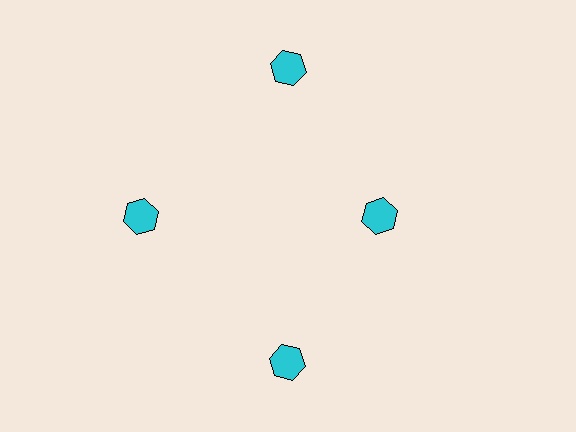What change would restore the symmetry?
The symmetry would be restored by moving it outward, back onto the ring so that all 4 hexagons sit at equal angles and equal distance from the center.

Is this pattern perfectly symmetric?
No. The 4 cyan hexagons are arranged in a ring, but one element near the 3 o'clock position is pulled inward toward the center, breaking the 4-fold rotational symmetry.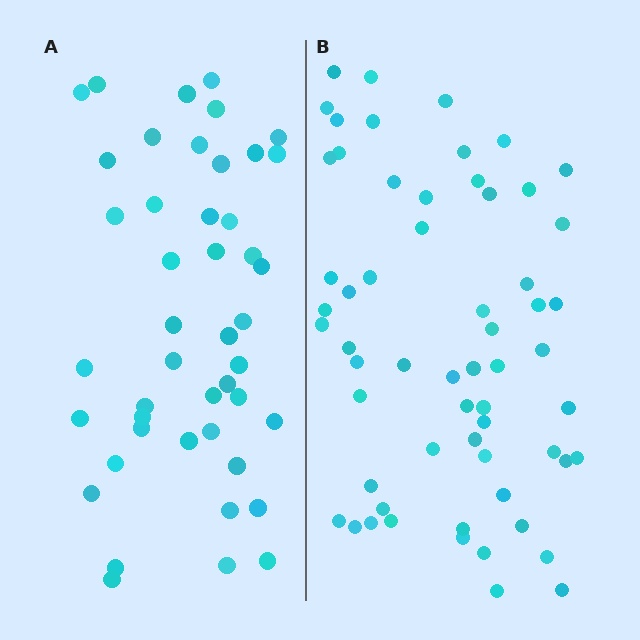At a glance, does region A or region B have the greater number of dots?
Region B (the right region) has more dots.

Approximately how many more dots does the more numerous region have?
Region B has approximately 15 more dots than region A.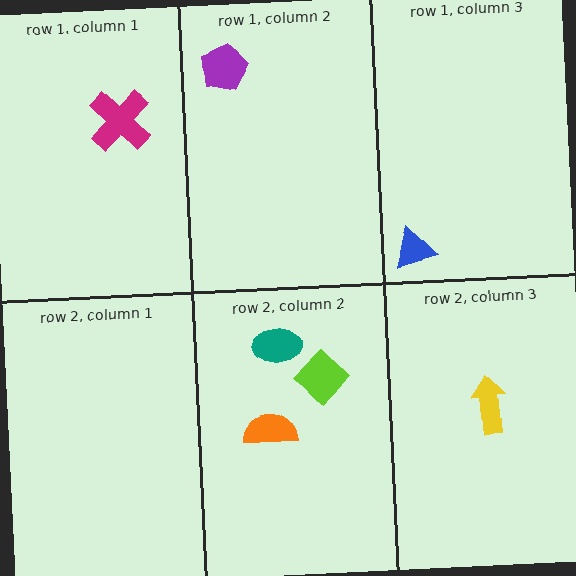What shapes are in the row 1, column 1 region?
The magenta cross.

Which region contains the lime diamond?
The row 2, column 2 region.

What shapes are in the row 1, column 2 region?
The purple pentagon.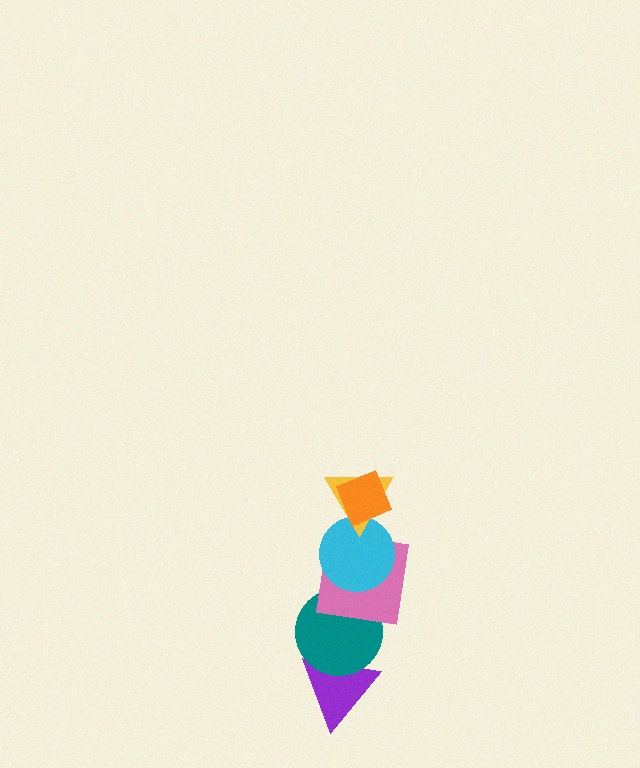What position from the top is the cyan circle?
The cyan circle is 3rd from the top.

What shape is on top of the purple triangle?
The teal circle is on top of the purple triangle.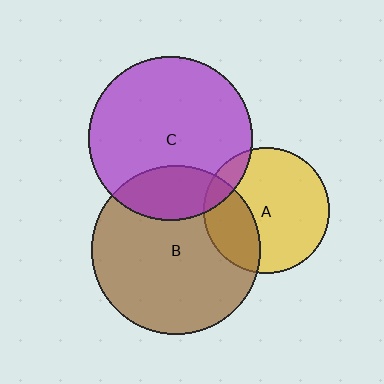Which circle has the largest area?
Circle B (brown).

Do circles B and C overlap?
Yes.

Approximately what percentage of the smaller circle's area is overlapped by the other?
Approximately 25%.